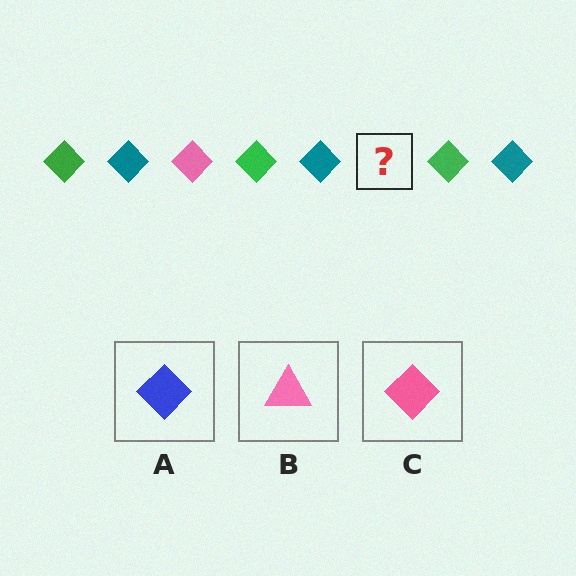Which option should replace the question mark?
Option C.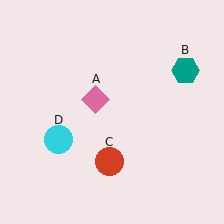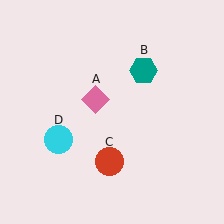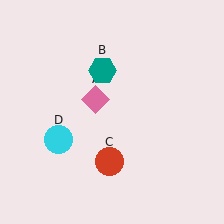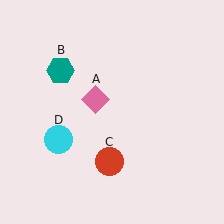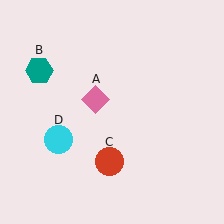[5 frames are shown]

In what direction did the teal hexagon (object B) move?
The teal hexagon (object B) moved left.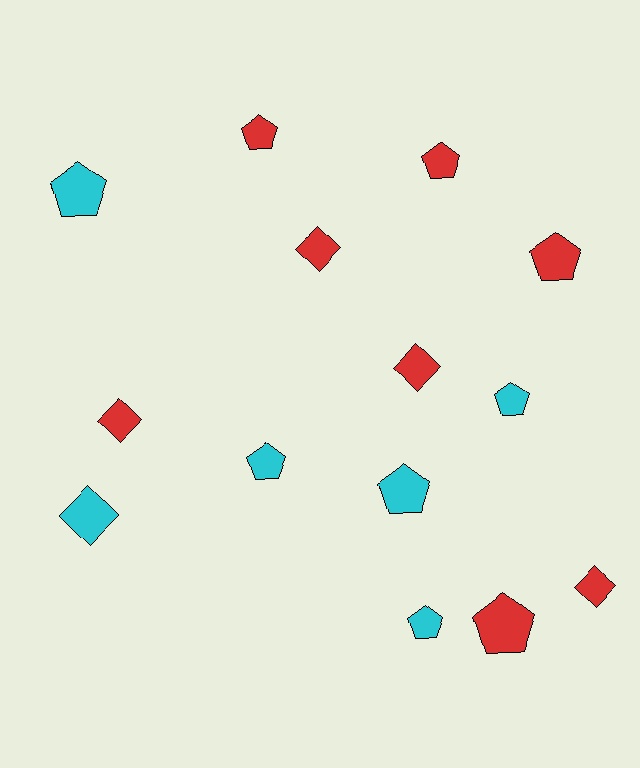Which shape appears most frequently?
Pentagon, with 9 objects.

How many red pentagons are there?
There are 4 red pentagons.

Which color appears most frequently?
Red, with 8 objects.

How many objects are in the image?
There are 14 objects.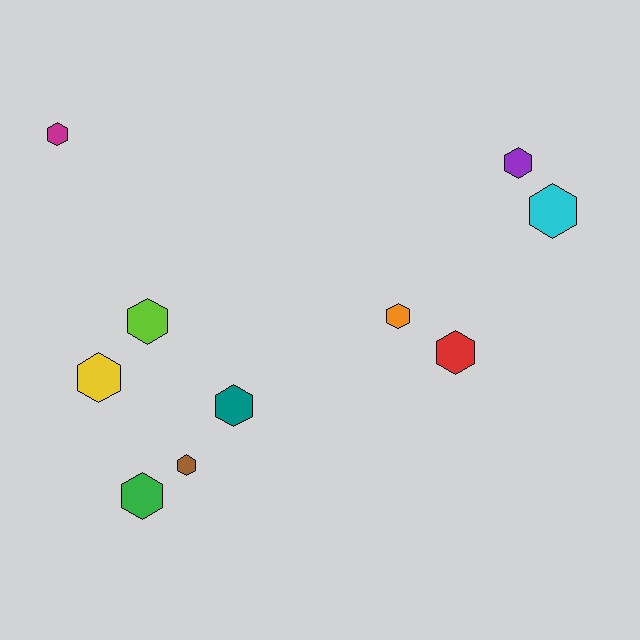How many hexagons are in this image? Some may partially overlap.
There are 10 hexagons.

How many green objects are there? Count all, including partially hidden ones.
There is 1 green object.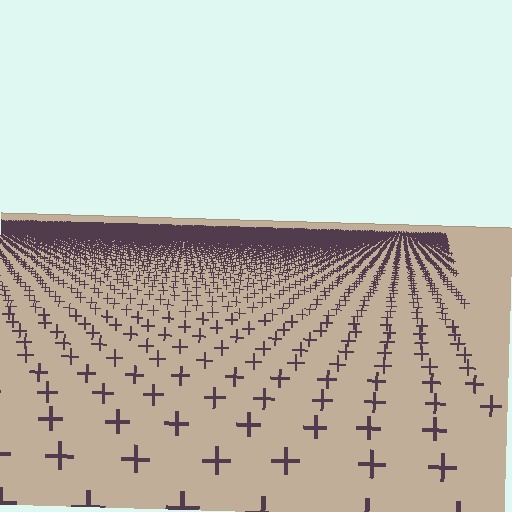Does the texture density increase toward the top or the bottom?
Density increases toward the top.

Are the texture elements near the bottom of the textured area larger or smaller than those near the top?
Larger. Near the bottom, elements are closer to the viewer and appear at a bigger on-screen size.